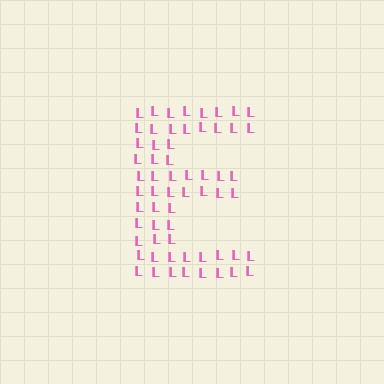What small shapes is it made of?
It is made of small letter L's.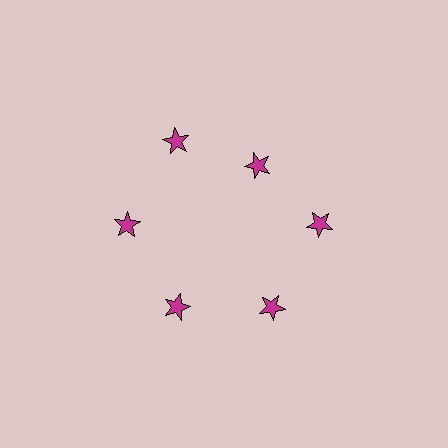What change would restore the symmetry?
The symmetry would be restored by moving it outward, back onto the ring so that all 6 stars sit at equal angles and equal distance from the center.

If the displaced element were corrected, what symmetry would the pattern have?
It would have 6-fold rotational symmetry — the pattern would map onto itself every 60 degrees.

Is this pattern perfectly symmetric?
No. The 6 magenta stars are arranged in a ring, but one element near the 1 o'clock position is pulled inward toward the center, breaking the 6-fold rotational symmetry.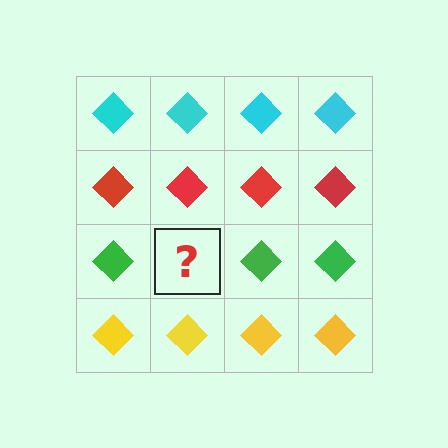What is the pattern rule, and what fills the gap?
The rule is that each row has a consistent color. The gap should be filled with a green diamond.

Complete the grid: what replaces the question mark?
The question mark should be replaced with a green diamond.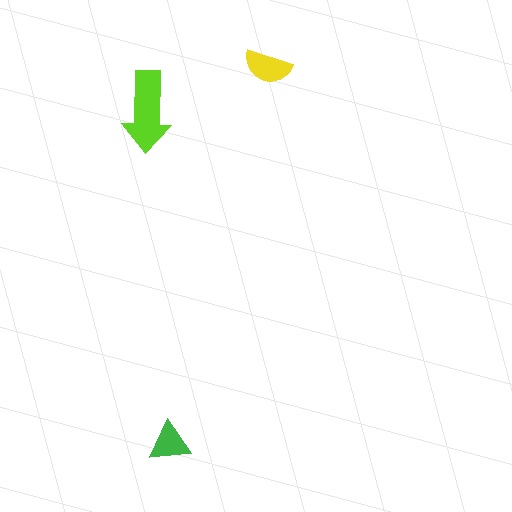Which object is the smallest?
The green triangle.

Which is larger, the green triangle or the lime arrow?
The lime arrow.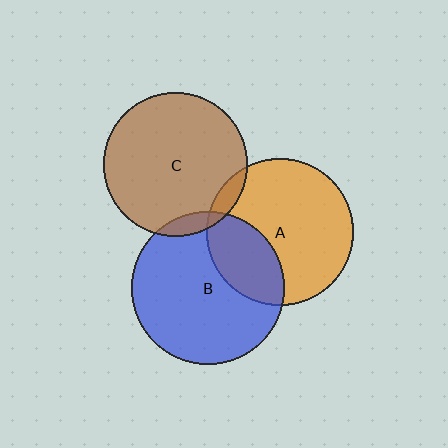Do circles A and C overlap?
Yes.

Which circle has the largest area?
Circle B (blue).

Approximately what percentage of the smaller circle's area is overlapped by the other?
Approximately 5%.